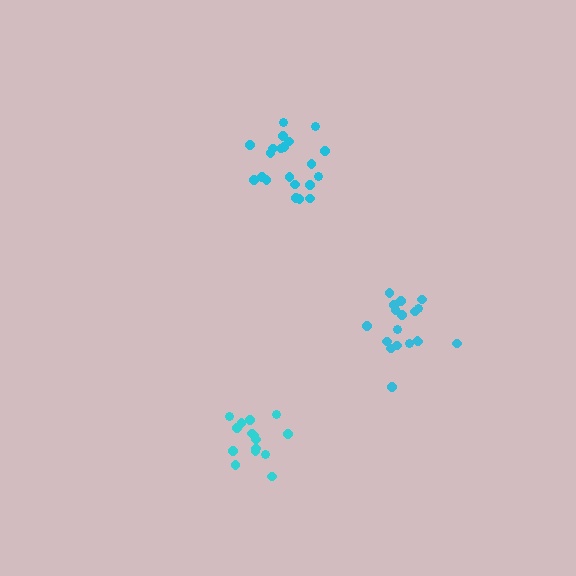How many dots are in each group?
Group 1: 18 dots, Group 2: 21 dots, Group 3: 15 dots (54 total).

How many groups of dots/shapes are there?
There are 3 groups.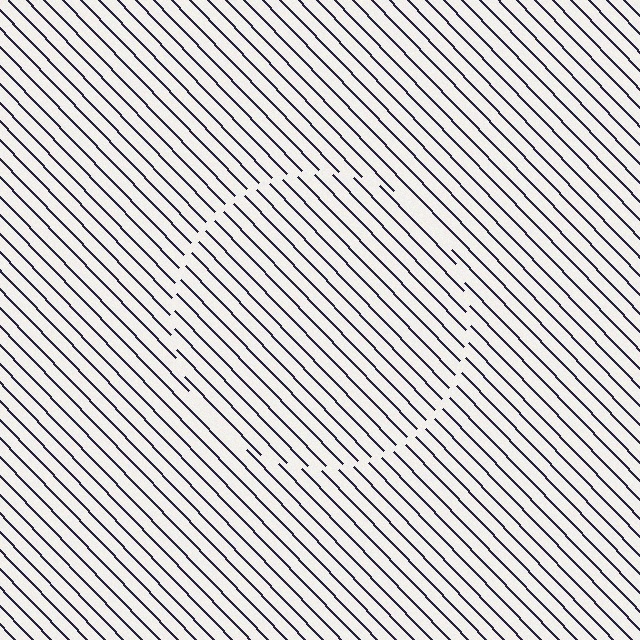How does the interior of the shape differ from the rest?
The interior of the shape contains the same grating, shifted by half a period — the contour is defined by the phase discontinuity where line-ends from the inner and outer gratings abut.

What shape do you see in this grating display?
An illusory circle. The interior of the shape contains the same grating, shifted by half a period — the contour is defined by the phase discontinuity where line-ends from the inner and outer gratings abut.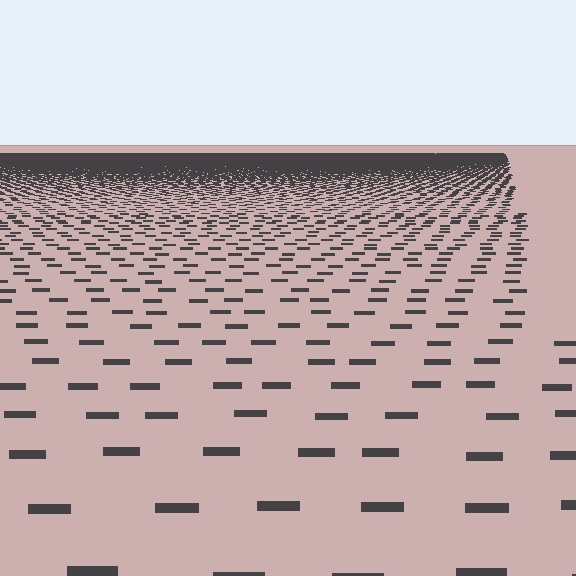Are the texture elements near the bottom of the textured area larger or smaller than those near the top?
Larger. Near the bottom, elements are closer to the viewer and appear at a bigger on-screen size.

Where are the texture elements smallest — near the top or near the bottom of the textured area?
Near the top.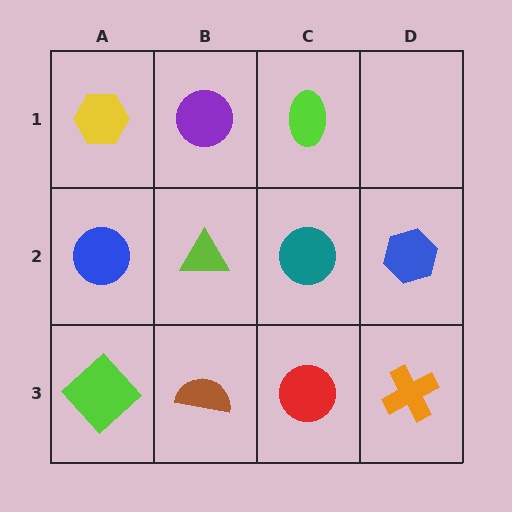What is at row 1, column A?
A yellow hexagon.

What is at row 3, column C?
A red circle.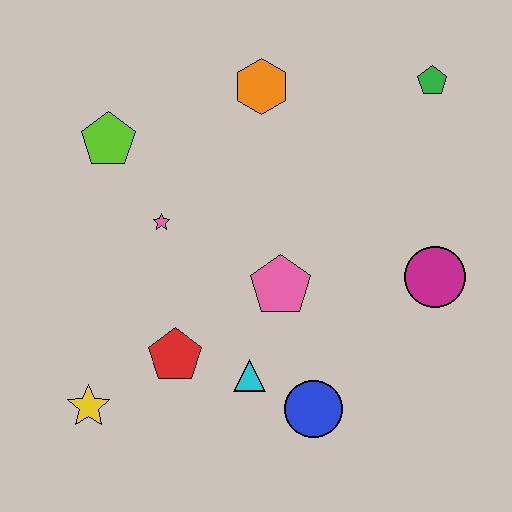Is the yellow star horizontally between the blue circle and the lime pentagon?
No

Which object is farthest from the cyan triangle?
The green pentagon is farthest from the cyan triangle.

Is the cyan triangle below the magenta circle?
Yes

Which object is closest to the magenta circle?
The pink pentagon is closest to the magenta circle.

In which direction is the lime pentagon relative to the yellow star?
The lime pentagon is above the yellow star.